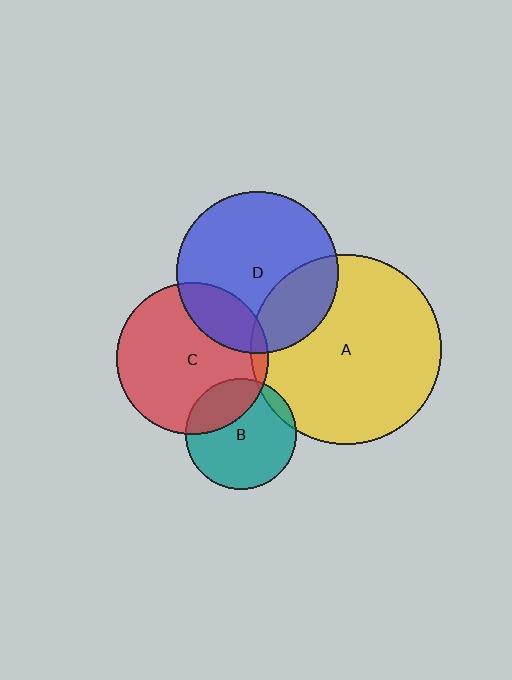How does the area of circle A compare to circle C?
Approximately 1.6 times.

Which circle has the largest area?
Circle A (yellow).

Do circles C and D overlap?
Yes.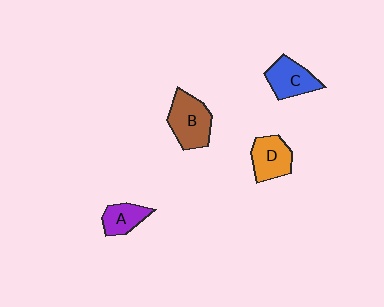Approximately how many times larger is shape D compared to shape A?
Approximately 1.3 times.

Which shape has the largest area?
Shape B (brown).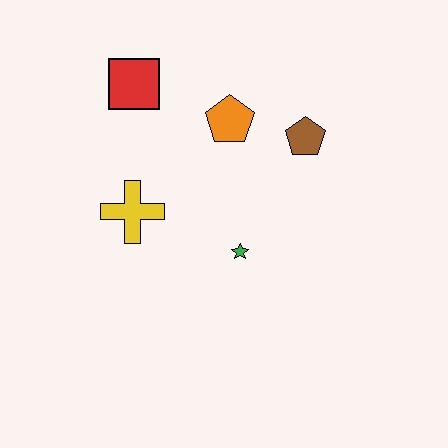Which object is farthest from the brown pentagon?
The yellow cross is farthest from the brown pentagon.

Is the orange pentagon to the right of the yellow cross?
Yes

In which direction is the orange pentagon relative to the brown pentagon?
The orange pentagon is to the left of the brown pentagon.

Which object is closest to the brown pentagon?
The orange pentagon is closest to the brown pentagon.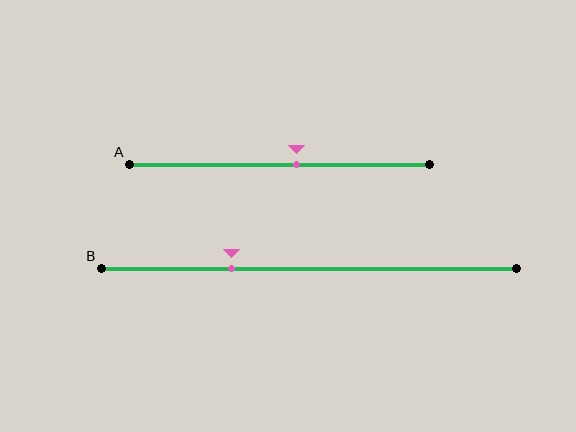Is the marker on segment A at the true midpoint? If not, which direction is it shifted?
No, the marker on segment A is shifted to the right by about 6% of the segment length.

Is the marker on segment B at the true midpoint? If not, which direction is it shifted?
No, the marker on segment B is shifted to the left by about 19% of the segment length.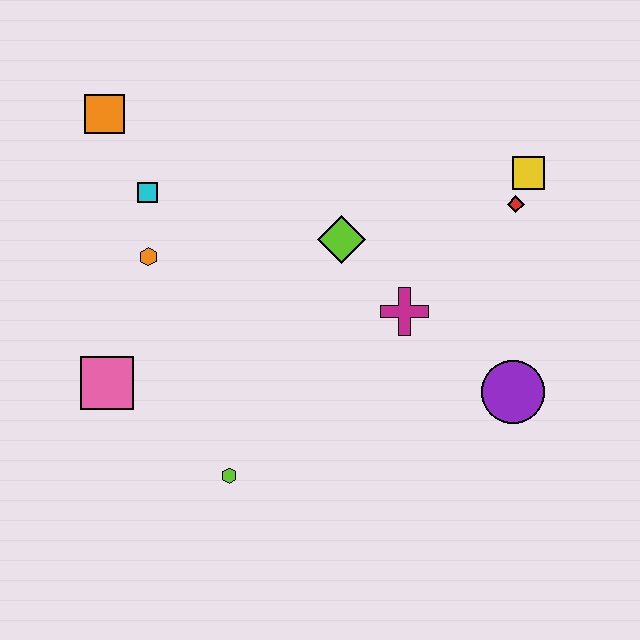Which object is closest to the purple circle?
The magenta cross is closest to the purple circle.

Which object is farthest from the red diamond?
The pink square is farthest from the red diamond.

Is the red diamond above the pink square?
Yes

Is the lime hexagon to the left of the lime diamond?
Yes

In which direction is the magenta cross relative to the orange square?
The magenta cross is to the right of the orange square.